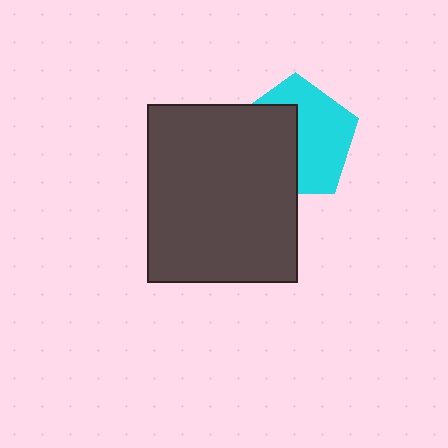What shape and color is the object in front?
The object in front is a dark gray rectangle.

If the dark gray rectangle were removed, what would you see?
You would see the complete cyan pentagon.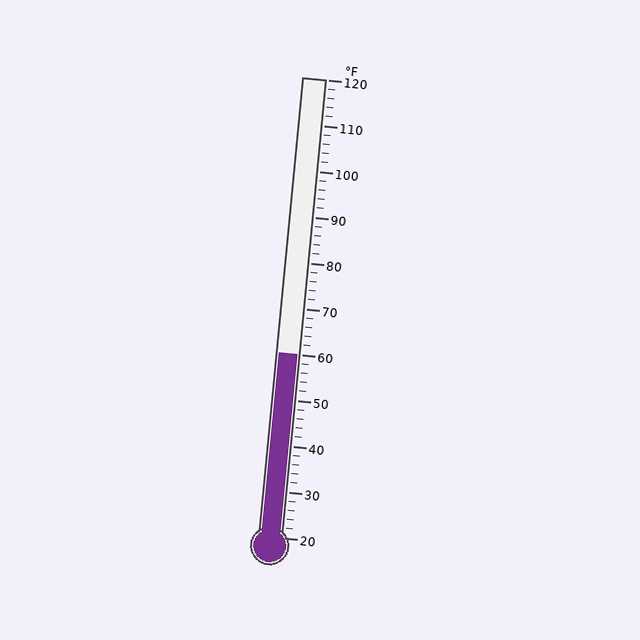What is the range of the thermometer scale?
The thermometer scale ranges from 20°F to 120°F.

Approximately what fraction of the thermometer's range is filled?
The thermometer is filled to approximately 40% of its range.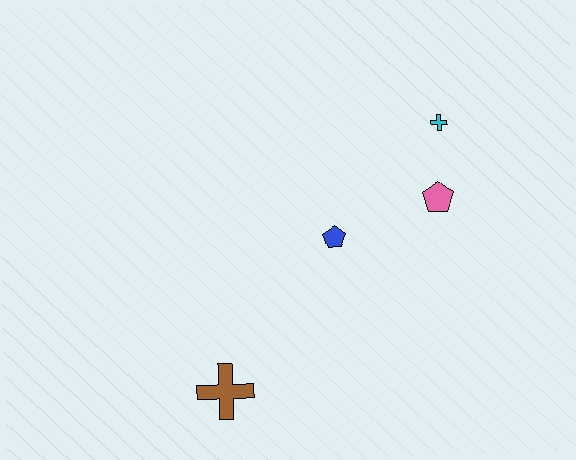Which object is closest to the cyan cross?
The pink pentagon is closest to the cyan cross.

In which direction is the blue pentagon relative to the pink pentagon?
The blue pentagon is to the left of the pink pentagon.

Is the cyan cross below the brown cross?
No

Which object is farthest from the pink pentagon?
The brown cross is farthest from the pink pentagon.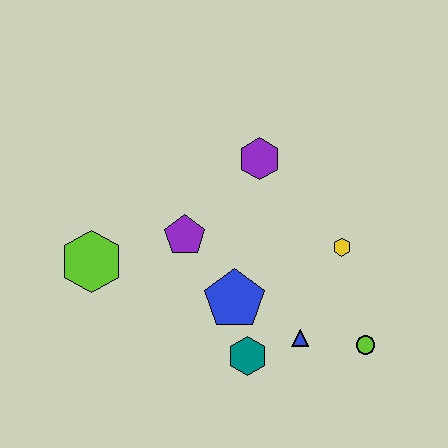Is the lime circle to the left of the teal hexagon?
No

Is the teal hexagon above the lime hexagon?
No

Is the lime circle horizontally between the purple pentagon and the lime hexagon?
No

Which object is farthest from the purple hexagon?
The lime circle is farthest from the purple hexagon.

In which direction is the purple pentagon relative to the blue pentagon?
The purple pentagon is above the blue pentagon.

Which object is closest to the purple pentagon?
The blue pentagon is closest to the purple pentagon.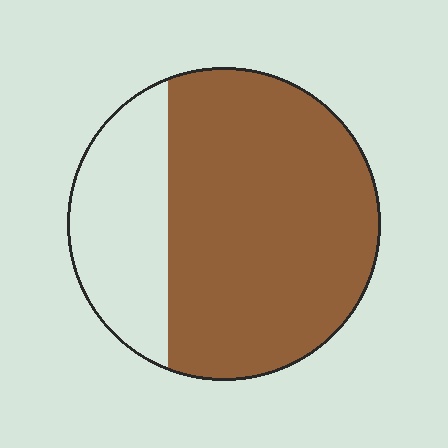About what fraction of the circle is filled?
About three quarters (3/4).